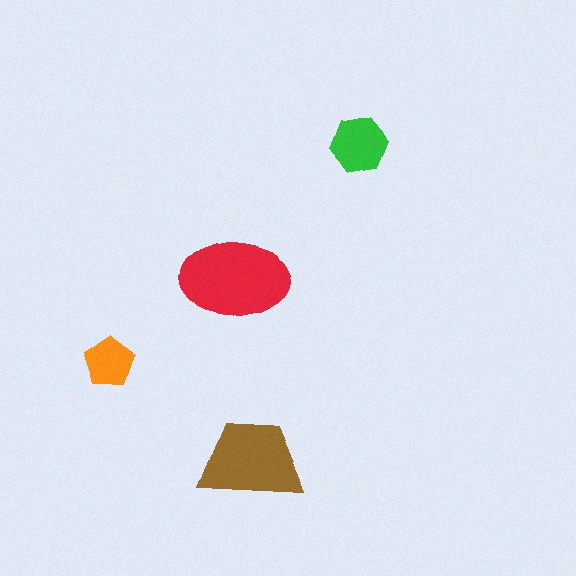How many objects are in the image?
There are 4 objects in the image.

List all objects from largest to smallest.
The red ellipse, the brown trapezoid, the green hexagon, the orange pentagon.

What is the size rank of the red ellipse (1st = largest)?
1st.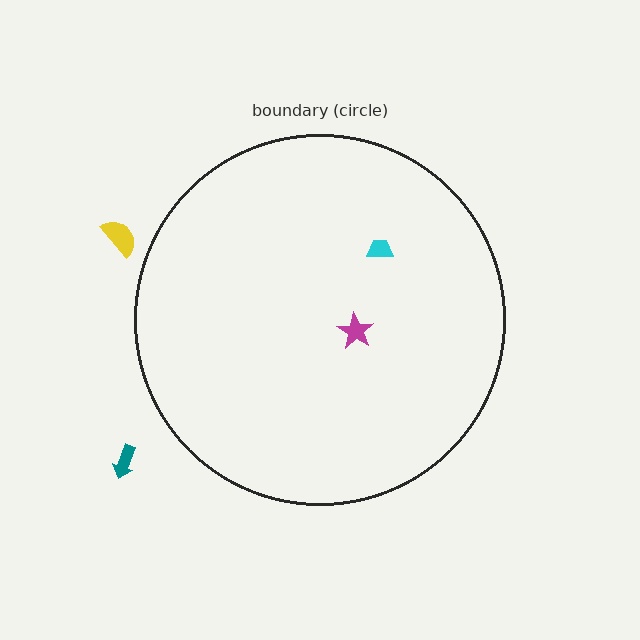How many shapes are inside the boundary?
2 inside, 2 outside.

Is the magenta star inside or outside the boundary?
Inside.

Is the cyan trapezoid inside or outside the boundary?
Inside.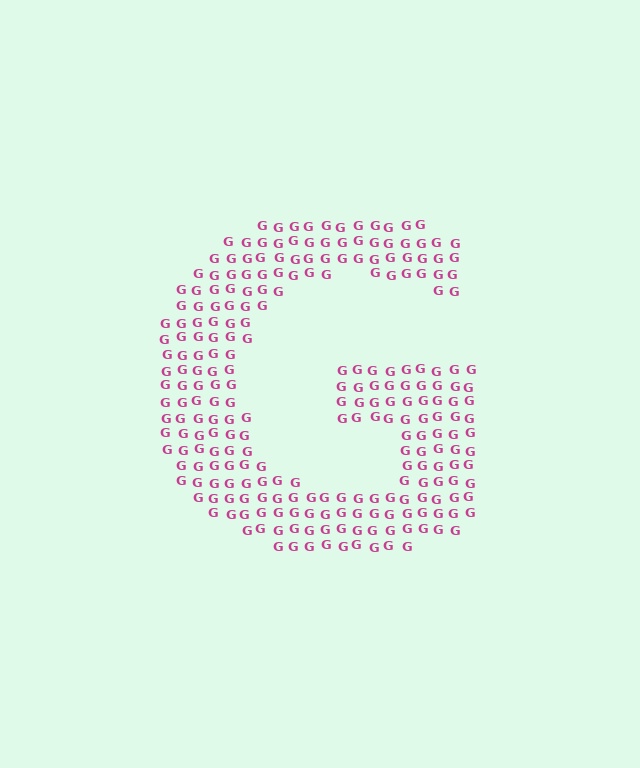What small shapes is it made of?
It is made of small letter G's.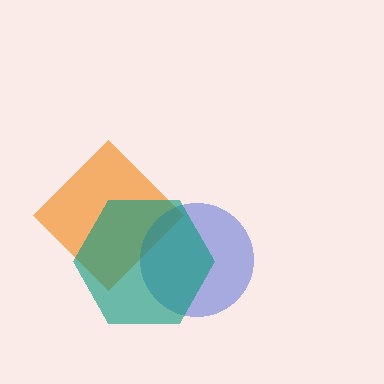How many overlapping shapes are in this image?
There are 3 overlapping shapes in the image.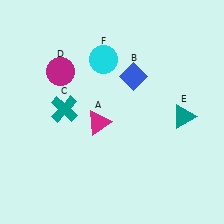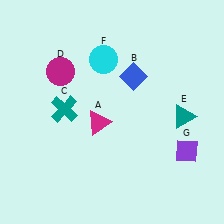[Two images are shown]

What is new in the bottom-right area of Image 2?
A purple diamond (G) was added in the bottom-right area of Image 2.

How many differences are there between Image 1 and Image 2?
There is 1 difference between the two images.